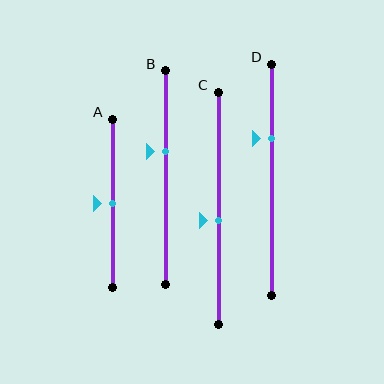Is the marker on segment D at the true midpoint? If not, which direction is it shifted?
No, the marker on segment D is shifted upward by about 18% of the segment length.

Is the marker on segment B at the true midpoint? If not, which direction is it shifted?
No, the marker on segment B is shifted upward by about 12% of the segment length.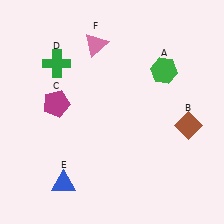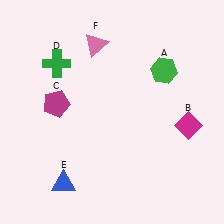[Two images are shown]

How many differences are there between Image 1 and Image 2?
There is 1 difference between the two images.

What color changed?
The diamond (B) changed from brown in Image 1 to magenta in Image 2.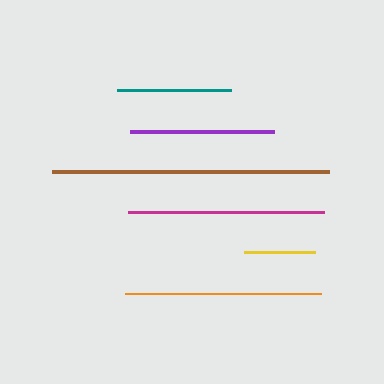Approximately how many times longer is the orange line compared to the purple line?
The orange line is approximately 1.4 times the length of the purple line.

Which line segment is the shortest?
The yellow line is the shortest at approximately 71 pixels.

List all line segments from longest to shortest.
From longest to shortest: brown, orange, magenta, purple, teal, yellow.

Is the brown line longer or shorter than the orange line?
The brown line is longer than the orange line.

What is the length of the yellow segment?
The yellow segment is approximately 71 pixels long.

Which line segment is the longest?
The brown line is the longest at approximately 277 pixels.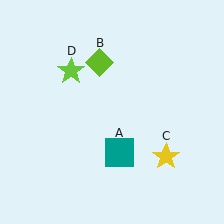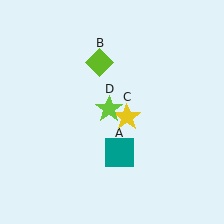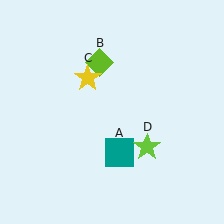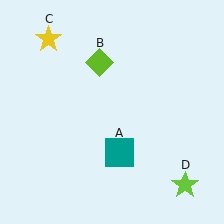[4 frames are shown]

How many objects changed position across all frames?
2 objects changed position: yellow star (object C), lime star (object D).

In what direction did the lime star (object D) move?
The lime star (object D) moved down and to the right.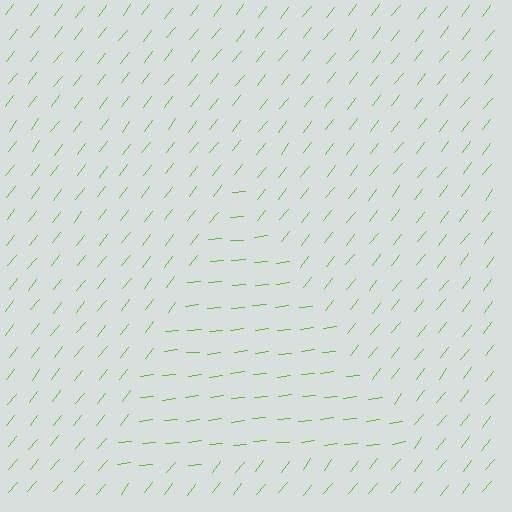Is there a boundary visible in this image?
Yes, there is a texture boundary formed by a change in line orientation.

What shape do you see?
I see a triangle.